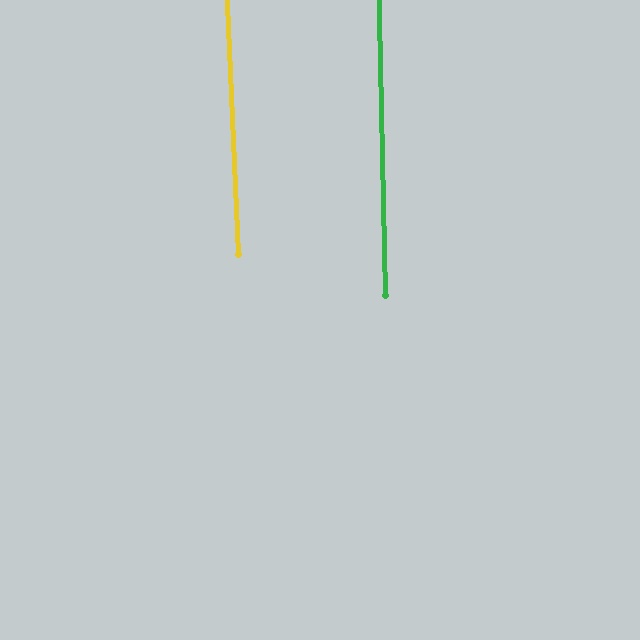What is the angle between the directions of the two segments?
Approximately 1 degree.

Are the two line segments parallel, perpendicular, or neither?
Parallel — their directions differ by only 1.2°.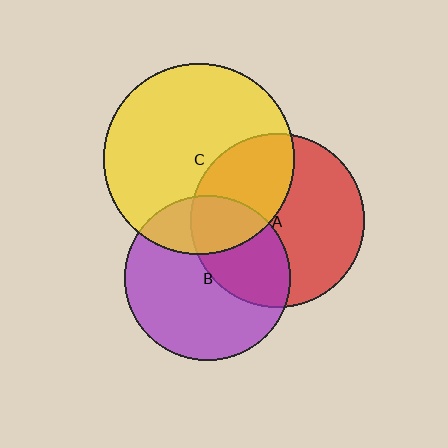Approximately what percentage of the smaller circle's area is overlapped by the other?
Approximately 35%.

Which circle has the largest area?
Circle C (yellow).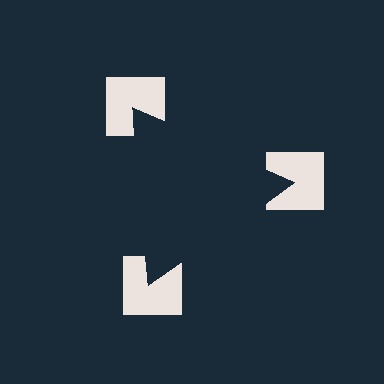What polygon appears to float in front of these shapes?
An illusory triangle — its edges are inferred from the aligned wedge cuts in the notched squares, not physically drawn.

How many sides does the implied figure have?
3 sides.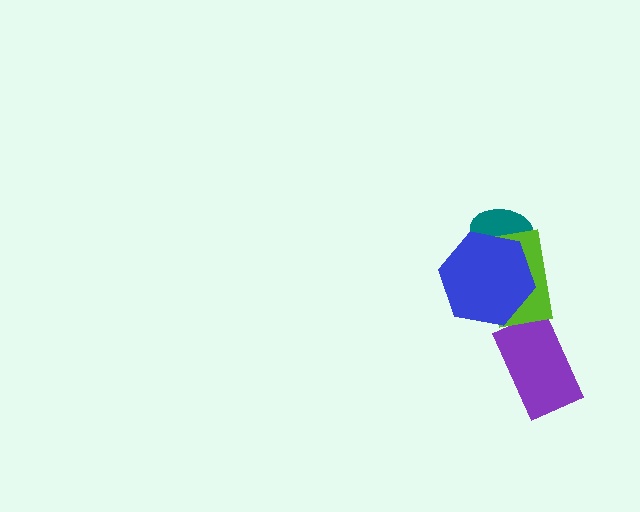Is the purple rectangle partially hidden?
No, no other shape covers it.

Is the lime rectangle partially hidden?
Yes, it is partially covered by another shape.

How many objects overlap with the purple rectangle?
0 objects overlap with the purple rectangle.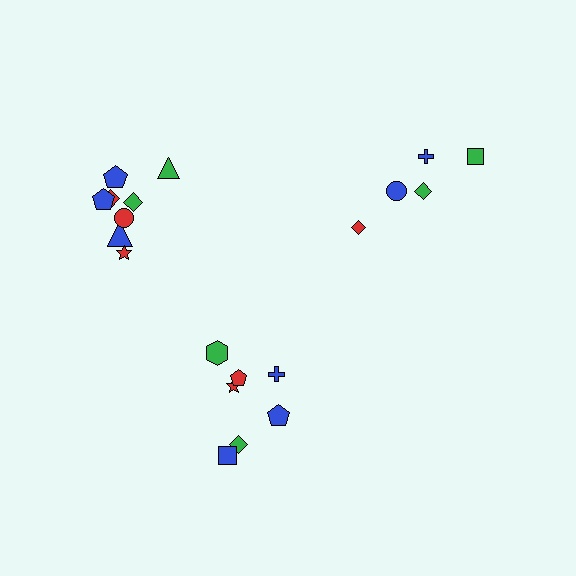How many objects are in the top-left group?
There are 8 objects.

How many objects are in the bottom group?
There are 7 objects.